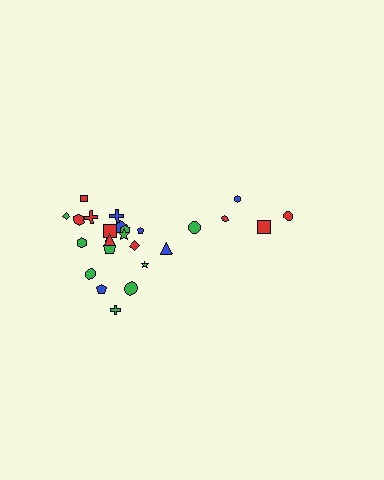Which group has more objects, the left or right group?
The left group.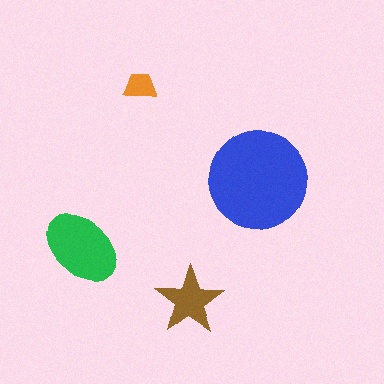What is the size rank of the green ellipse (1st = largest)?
2nd.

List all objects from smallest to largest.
The orange trapezoid, the brown star, the green ellipse, the blue circle.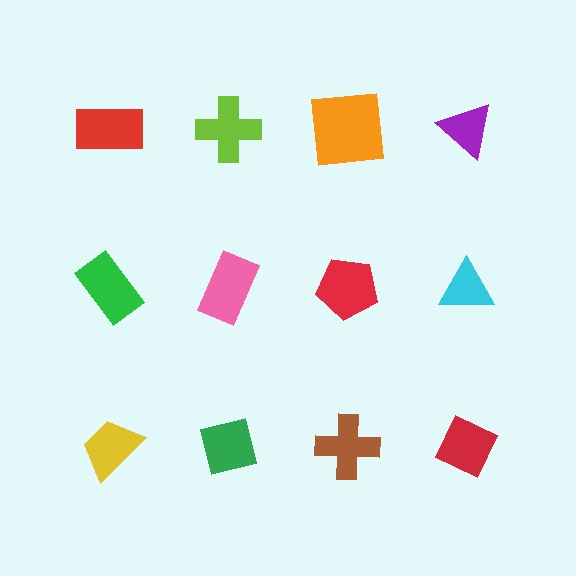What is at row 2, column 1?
A green rectangle.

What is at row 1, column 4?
A purple triangle.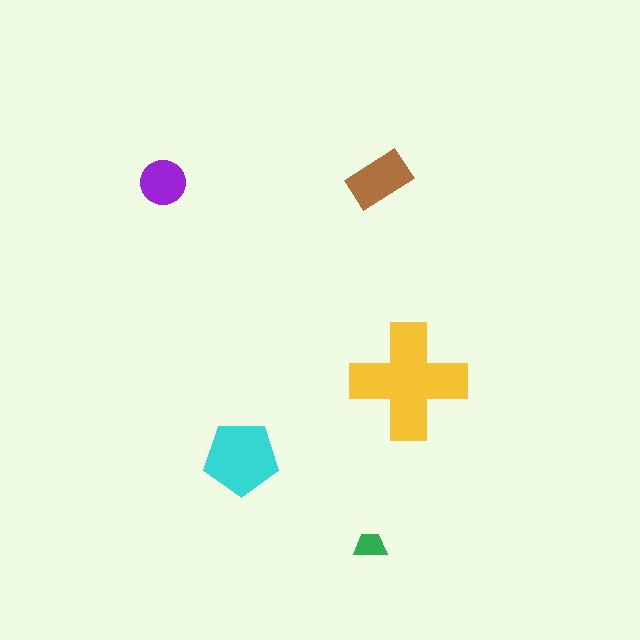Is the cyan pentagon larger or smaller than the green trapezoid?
Larger.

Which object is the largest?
The yellow cross.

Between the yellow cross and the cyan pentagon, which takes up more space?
The yellow cross.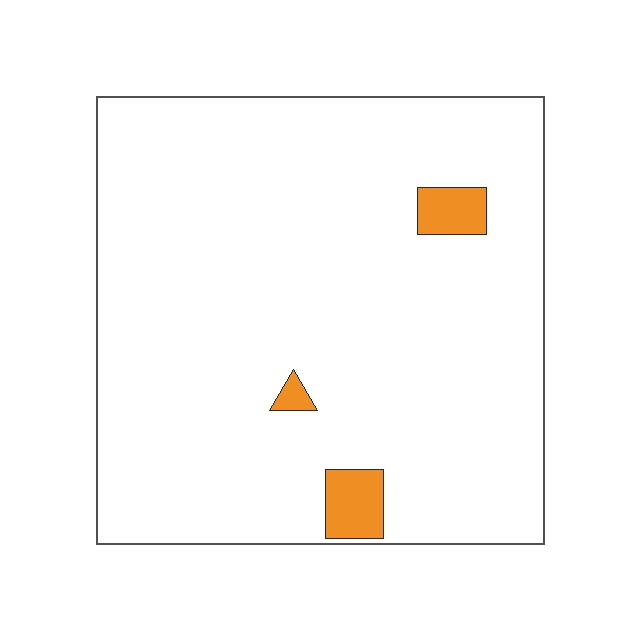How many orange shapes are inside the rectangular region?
3.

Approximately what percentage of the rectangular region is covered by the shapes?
Approximately 5%.